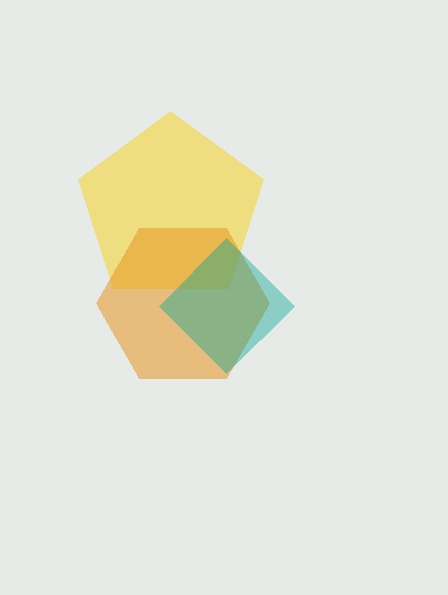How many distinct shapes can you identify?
There are 3 distinct shapes: a yellow pentagon, an orange hexagon, a teal diamond.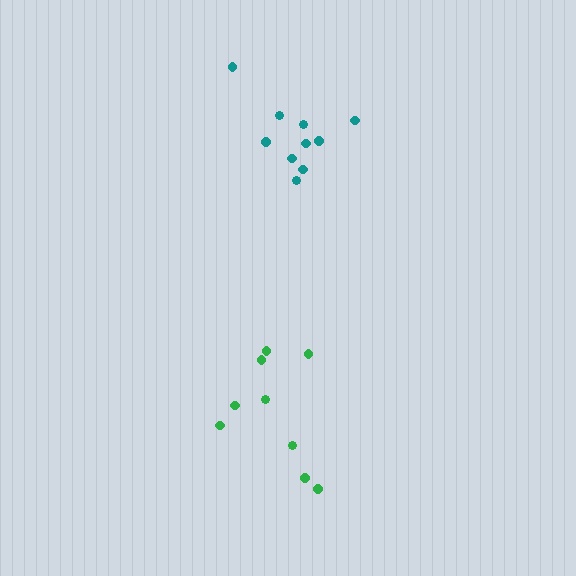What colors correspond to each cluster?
The clusters are colored: green, teal.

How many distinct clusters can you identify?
There are 2 distinct clusters.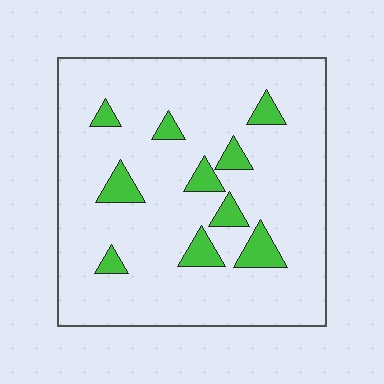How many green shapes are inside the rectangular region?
10.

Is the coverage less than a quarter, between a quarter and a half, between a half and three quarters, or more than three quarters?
Less than a quarter.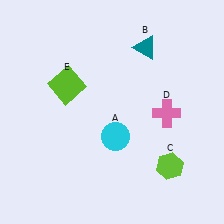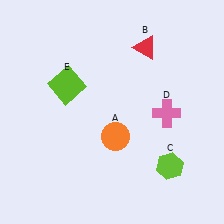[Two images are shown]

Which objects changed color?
A changed from cyan to orange. B changed from teal to red.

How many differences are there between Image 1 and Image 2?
There are 2 differences between the two images.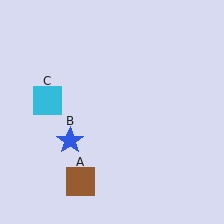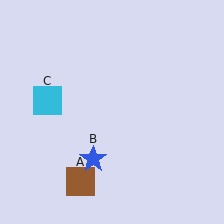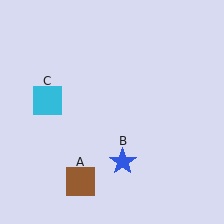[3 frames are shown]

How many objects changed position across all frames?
1 object changed position: blue star (object B).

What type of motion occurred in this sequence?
The blue star (object B) rotated counterclockwise around the center of the scene.